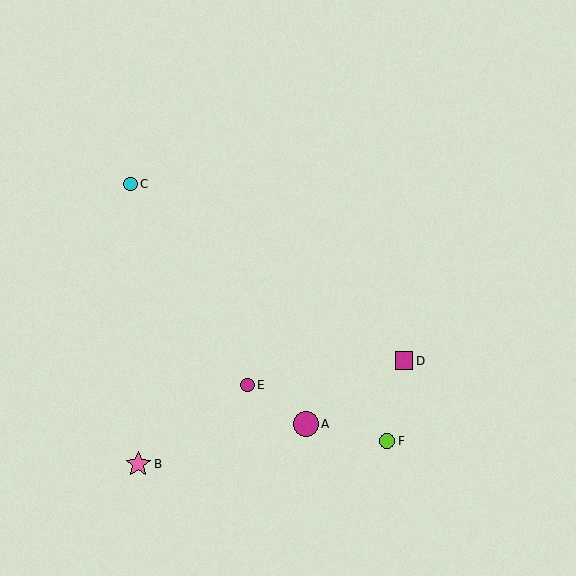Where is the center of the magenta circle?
The center of the magenta circle is at (248, 385).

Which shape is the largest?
The pink star (labeled B) is the largest.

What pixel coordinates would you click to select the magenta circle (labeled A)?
Click at (306, 424) to select the magenta circle A.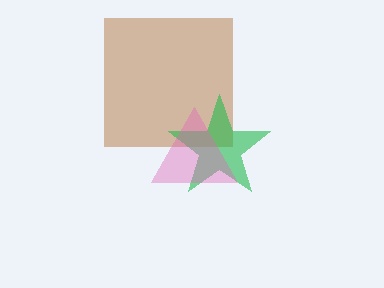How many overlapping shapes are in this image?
There are 3 overlapping shapes in the image.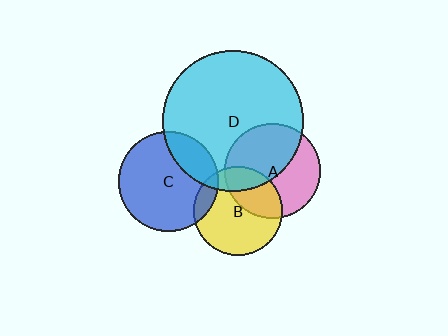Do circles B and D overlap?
Yes.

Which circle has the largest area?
Circle D (cyan).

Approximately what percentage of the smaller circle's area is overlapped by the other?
Approximately 20%.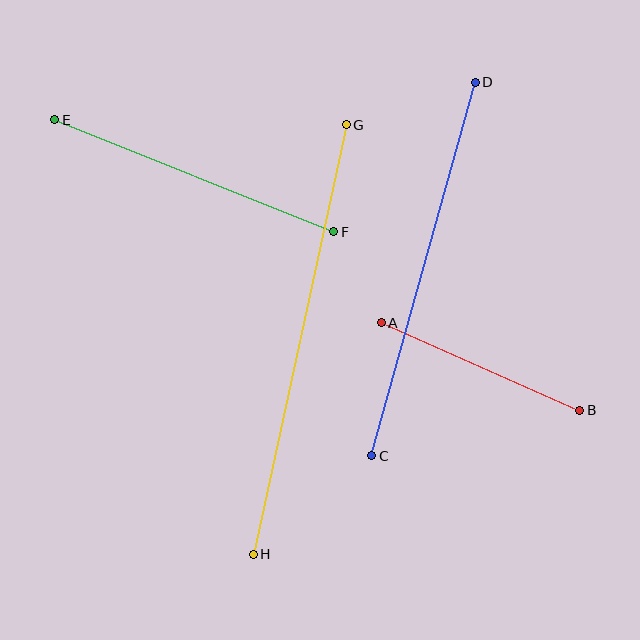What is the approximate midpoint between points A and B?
The midpoint is at approximately (480, 367) pixels.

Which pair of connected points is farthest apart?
Points G and H are farthest apart.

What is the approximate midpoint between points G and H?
The midpoint is at approximately (300, 339) pixels.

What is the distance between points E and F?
The distance is approximately 300 pixels.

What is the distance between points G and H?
The distance is approximately 440 pixels.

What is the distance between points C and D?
The distance is approximately 388 pixels.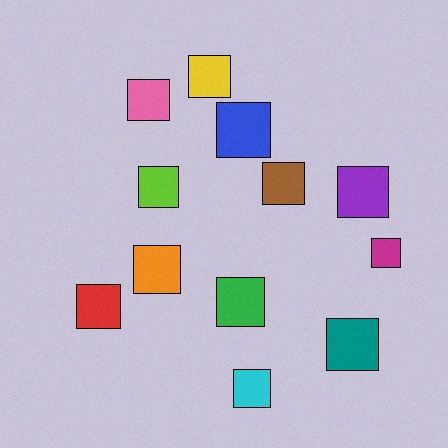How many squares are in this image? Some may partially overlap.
There are 12 squares.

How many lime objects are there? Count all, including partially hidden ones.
There is 1 lime object.